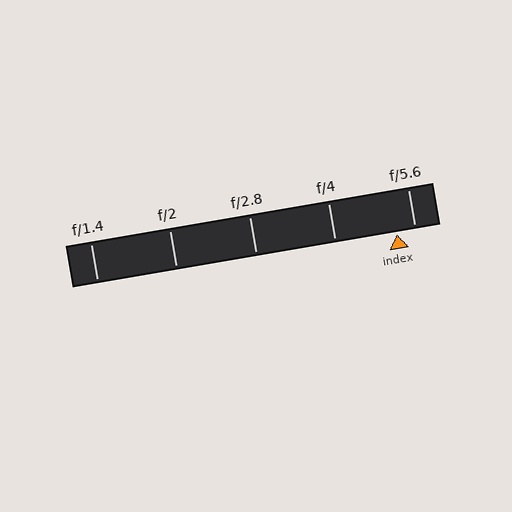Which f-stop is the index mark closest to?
The index mark is closest to f/5.6.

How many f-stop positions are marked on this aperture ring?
There are 5 f-stop positions marked.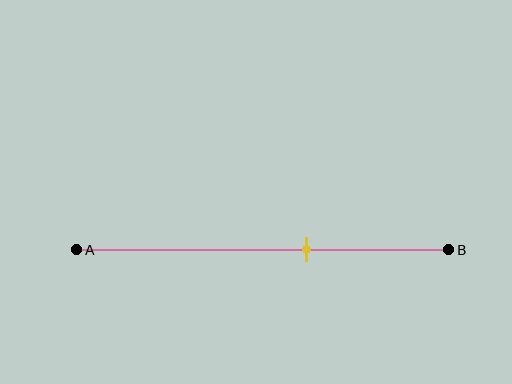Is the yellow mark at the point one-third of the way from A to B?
No, the mark is at about 60% from A, not at the 33% one-third point.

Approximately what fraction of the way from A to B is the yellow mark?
The yellow mark is approximately 60% of the way from A to B.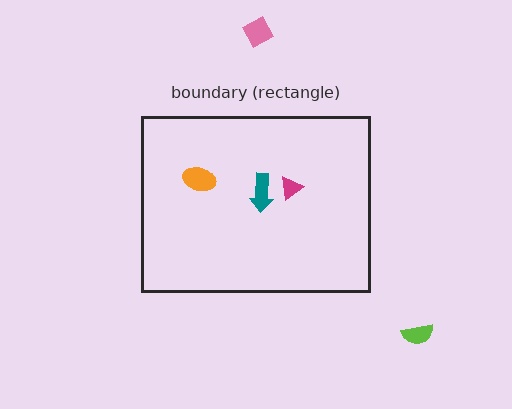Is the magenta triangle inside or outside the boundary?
Inside.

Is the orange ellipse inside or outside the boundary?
Inside.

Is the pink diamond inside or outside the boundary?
Outside.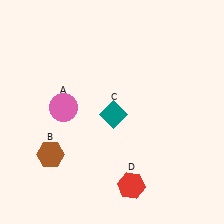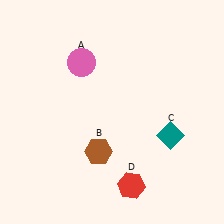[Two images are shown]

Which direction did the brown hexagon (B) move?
The brown hexagon (B) moved right.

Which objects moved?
The objects that moved are: the pink circle (A), the brown hexagon (B), the teal diamond (C).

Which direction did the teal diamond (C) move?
The teal diamond (C) moved right.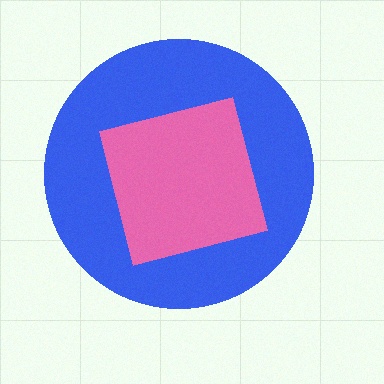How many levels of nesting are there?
2.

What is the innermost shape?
The pink square.